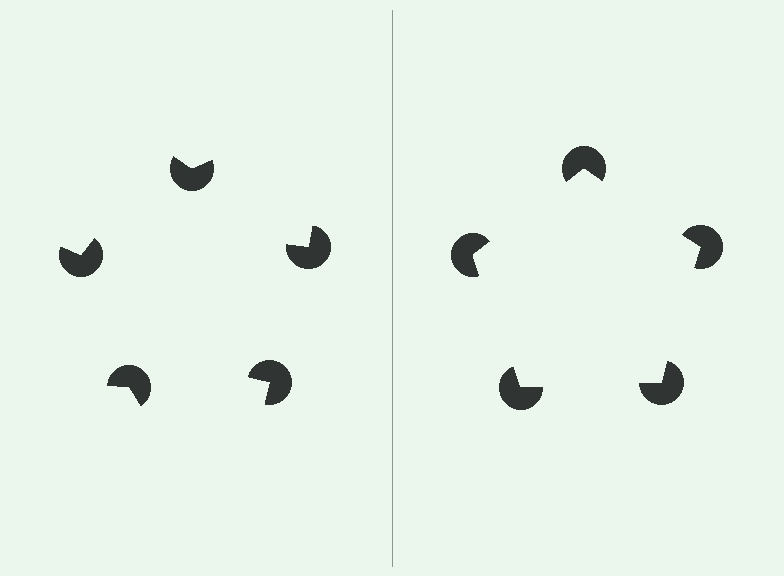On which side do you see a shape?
An illusory pentagon appears on the right side. On the left side the wedge cuts are rotated, so no coherent shape forms.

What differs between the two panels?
The pac-man discs are positioned identically on both sides; only the wedge orientations differ. On the right they align to a pentagon; on the left they are misaligned.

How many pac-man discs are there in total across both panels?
10 — 5 on each side.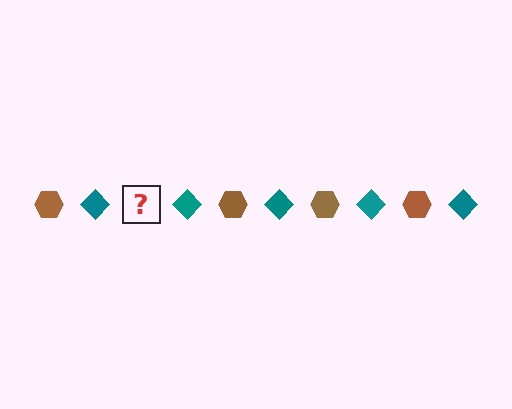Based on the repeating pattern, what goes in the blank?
The blank should be a brown hexagon.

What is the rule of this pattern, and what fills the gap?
The rule is that the pattern alternates between brown hexagon and teal diamond. The gap should be filled with a brown hexagon.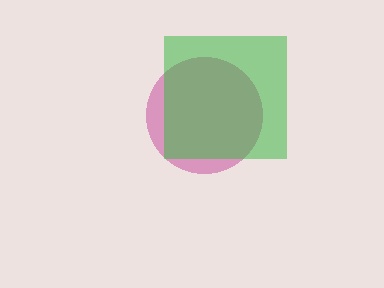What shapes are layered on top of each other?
The layered shapes are: a magenta circle, a green square.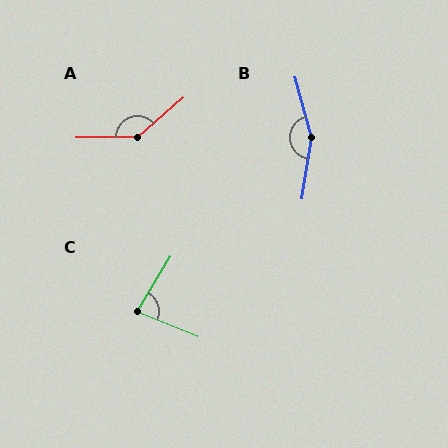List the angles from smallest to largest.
C (81°), A (140°), B (156°).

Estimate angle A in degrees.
Approximately 140 degrees.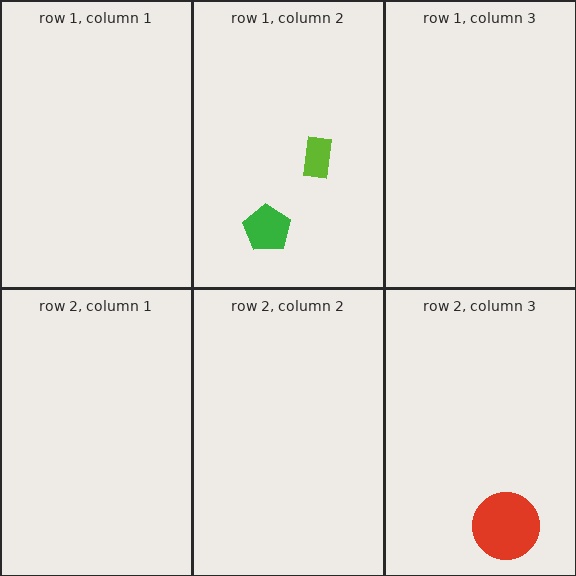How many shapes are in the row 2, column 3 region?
1.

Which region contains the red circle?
The row 2, column 3 region.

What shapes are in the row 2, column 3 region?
The red circle.